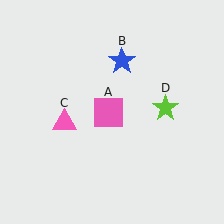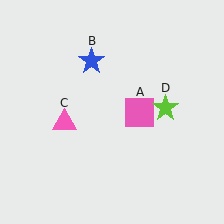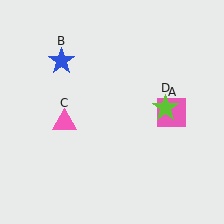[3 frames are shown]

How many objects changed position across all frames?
2 objects changed position: pink square (object A), blue star (object B).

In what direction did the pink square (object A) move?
The pink square (object A) moved right.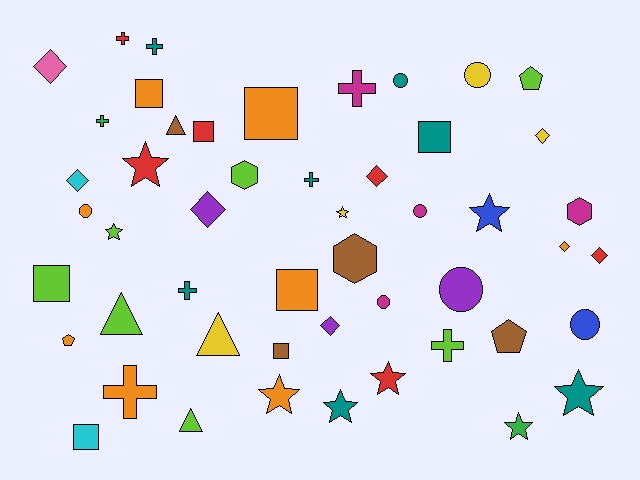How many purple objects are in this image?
There are 3 purple objects.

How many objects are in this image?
There are 50 objects.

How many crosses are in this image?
There are 8 crosses.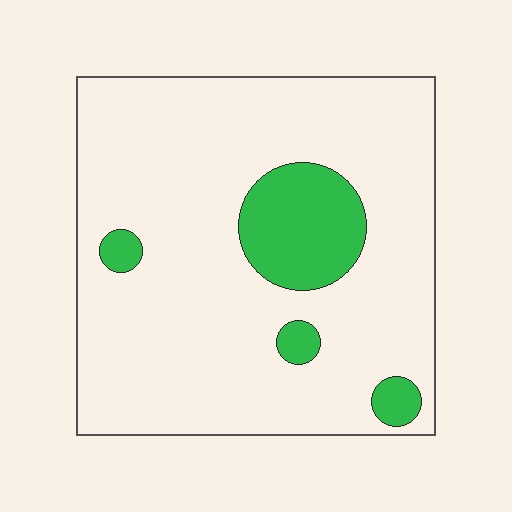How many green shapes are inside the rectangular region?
4.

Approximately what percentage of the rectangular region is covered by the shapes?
Approximately 15%.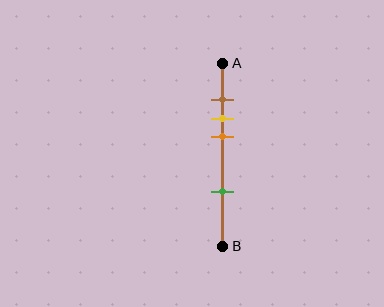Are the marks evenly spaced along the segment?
No, the marks are not evenly spaced.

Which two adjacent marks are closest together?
The brown and yellow marks are the closest adjacent pair.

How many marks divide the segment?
There are 4 marks dividing the segment.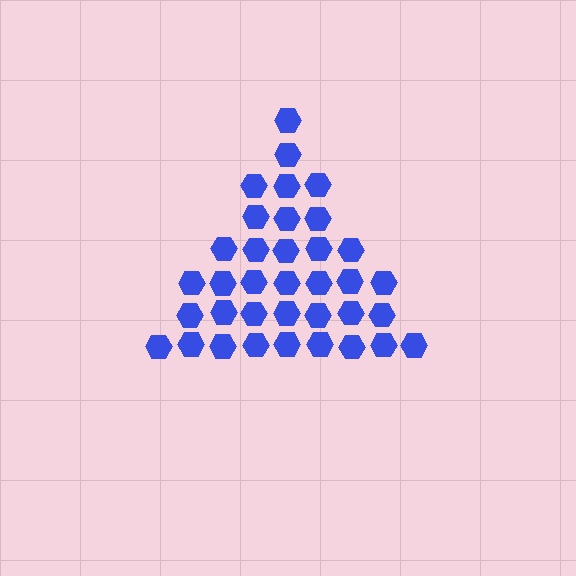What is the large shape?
The large shape is a triangle.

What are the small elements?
The small elements are hexagons.